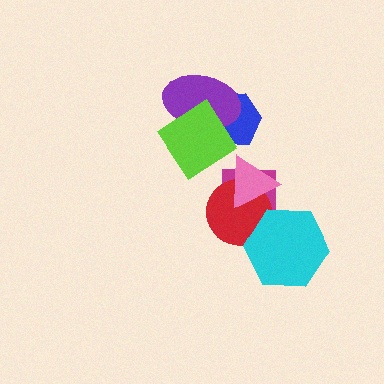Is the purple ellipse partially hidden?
Yes, it is partially covered by another shape.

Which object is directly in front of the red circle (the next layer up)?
The pink triangle is directly in front of the red circle.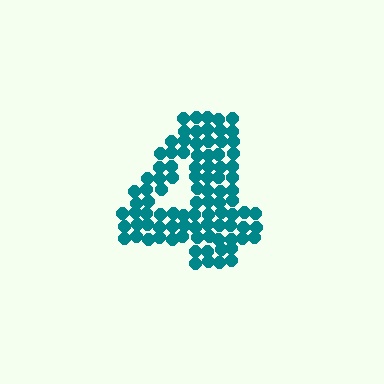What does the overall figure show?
The overall figure shows the digit 4.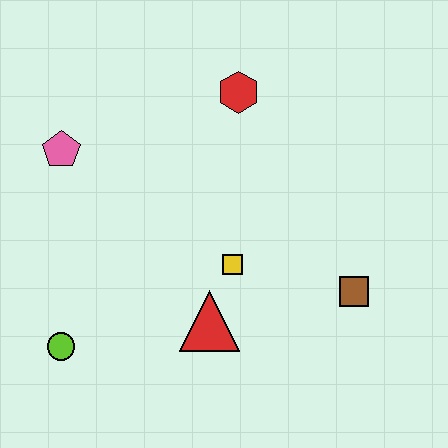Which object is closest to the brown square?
The yellow square is closest to the brown square.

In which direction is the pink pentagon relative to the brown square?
The pink pentagon is to the left of the brown square.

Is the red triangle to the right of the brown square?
No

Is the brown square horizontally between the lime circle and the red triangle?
No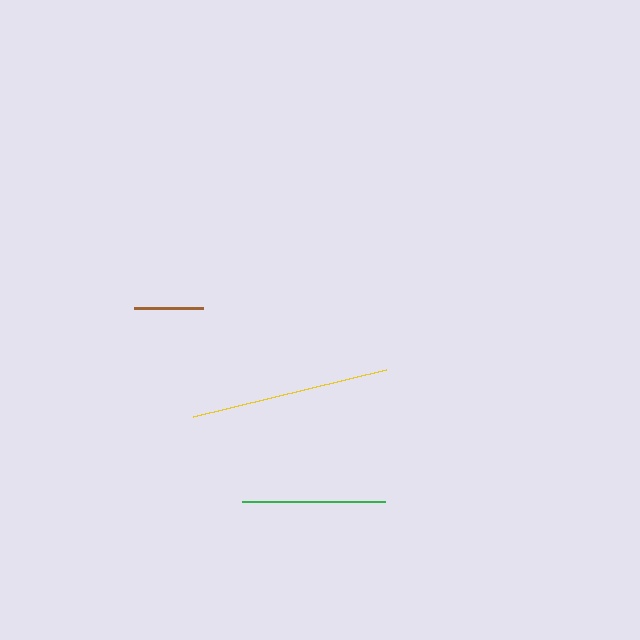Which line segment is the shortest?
The brown line is the shortest at approximately 69 pixels.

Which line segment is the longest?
The yellow line is the longest at approximately 199 pixels.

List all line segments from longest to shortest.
From longest to shortest: yellow, green, brown.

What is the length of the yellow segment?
The yellow segment is approximately 199 pixels long.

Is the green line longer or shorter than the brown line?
The green line is longer than the brown line.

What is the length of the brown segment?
The brown segment is approximately 69 pixels long.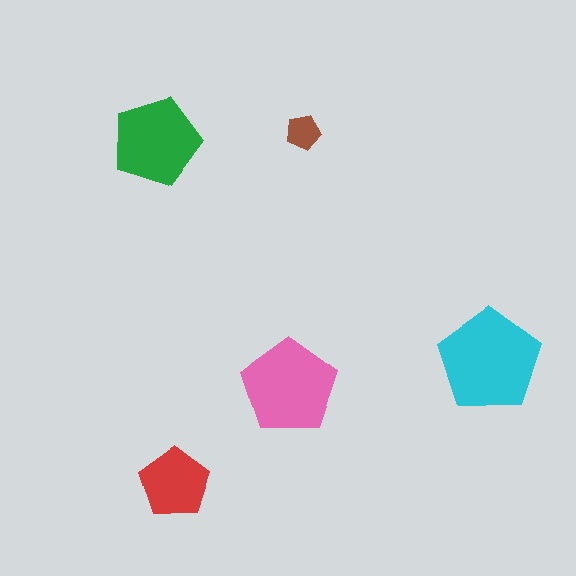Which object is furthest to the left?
The green pentagon is leftmost.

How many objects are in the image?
There are 5 objects in the image.